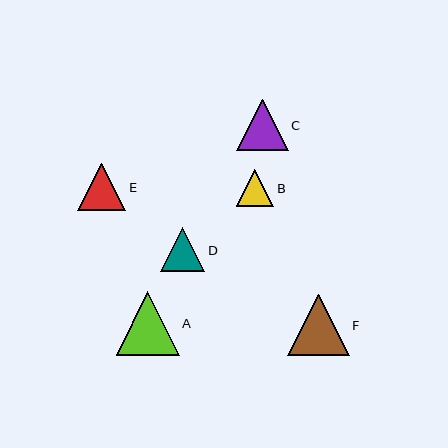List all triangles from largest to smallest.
From largest to smallest: A, F, C, E, D, B.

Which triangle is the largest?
Triangle A is the largest with a size of approximately 63 pixels.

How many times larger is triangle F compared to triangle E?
Triangle F is approximately 1.3 times the size of triangle E.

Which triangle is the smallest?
Triangle B is the smallest with a size of approximately 37 pixels.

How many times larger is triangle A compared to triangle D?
Triangle A is approximately 1.4 times the size of triangle D.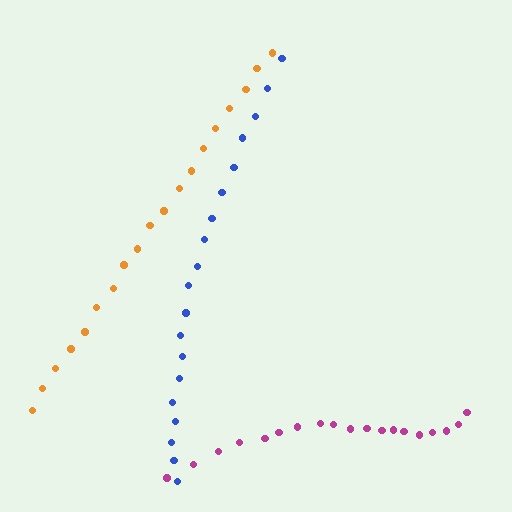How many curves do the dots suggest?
There are 3 distinct paths.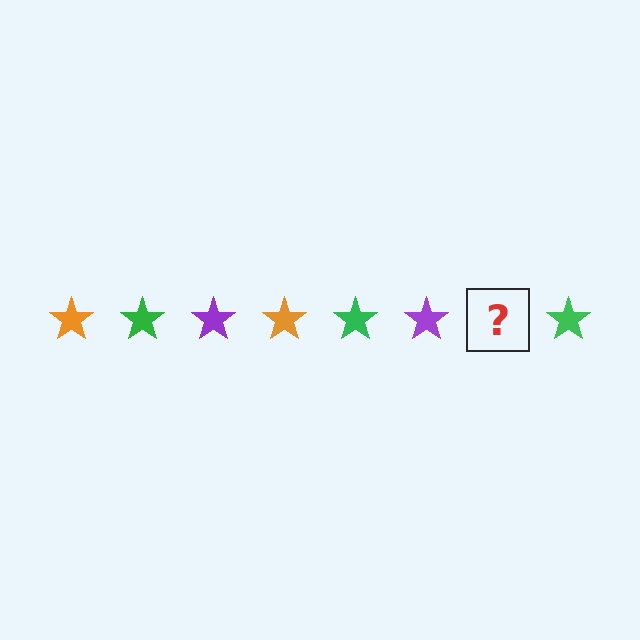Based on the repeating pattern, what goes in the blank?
The blank should be an orange star.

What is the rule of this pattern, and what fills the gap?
The rule is that the pattern cycles through orange, green, purple stars. The gap should be filled with an orange star.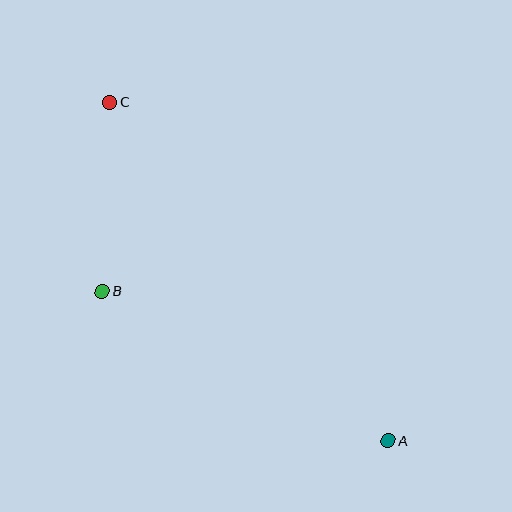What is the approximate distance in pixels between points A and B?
The distance between A and B is approximately 323 pixels.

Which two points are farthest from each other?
Points A and C are farthest from each other.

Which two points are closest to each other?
Points B and C are closest to each other.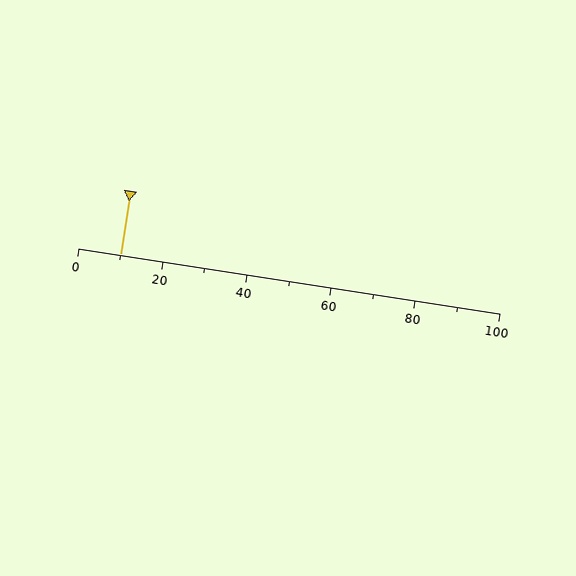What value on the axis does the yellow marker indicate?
The marker indicates approximately 10.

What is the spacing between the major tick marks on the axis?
The major ticks are spaced 20 apart.